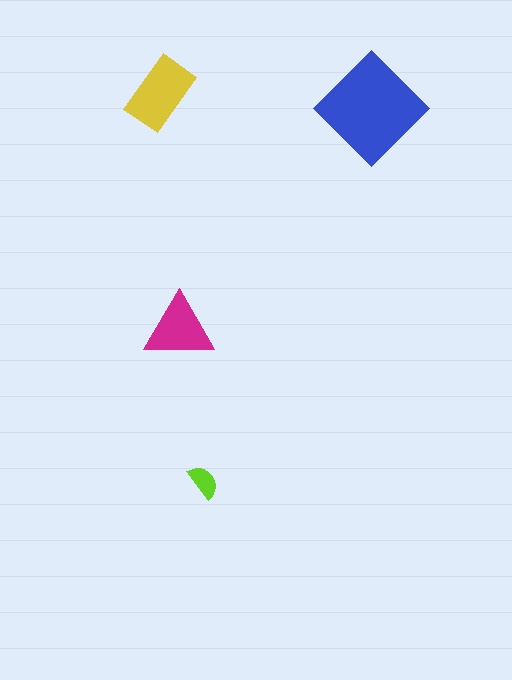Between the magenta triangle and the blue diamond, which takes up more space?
The blue diamond.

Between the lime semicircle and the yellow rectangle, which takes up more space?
The yellow rectangle.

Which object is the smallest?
The lime semicircle.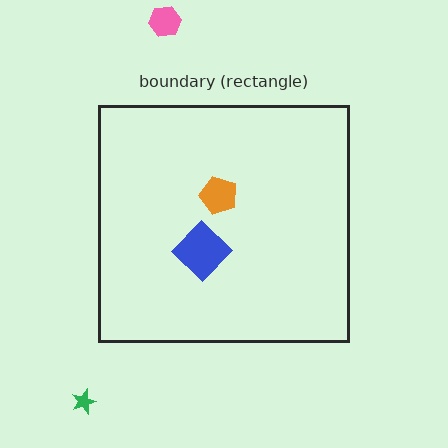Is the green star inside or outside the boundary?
Outside.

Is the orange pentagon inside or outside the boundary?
Inside.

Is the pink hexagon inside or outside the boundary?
Outside.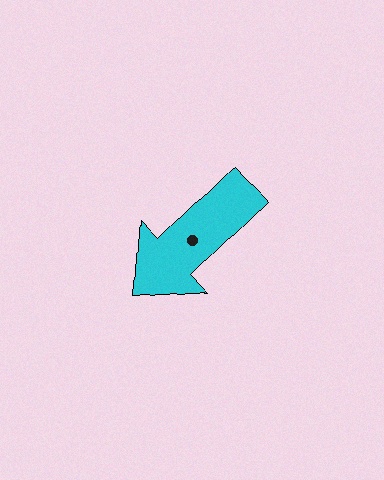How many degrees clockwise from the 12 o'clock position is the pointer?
Approximately 225 degrees.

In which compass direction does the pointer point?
Southwest.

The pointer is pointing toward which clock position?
Roughly 8 o'clock.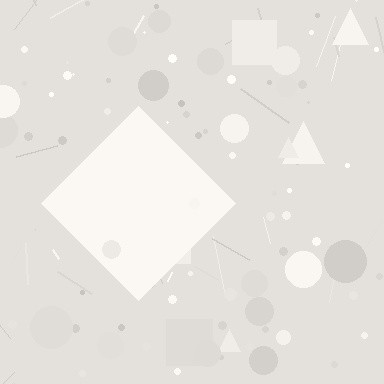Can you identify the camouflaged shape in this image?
The camouflaged shape is a diamond.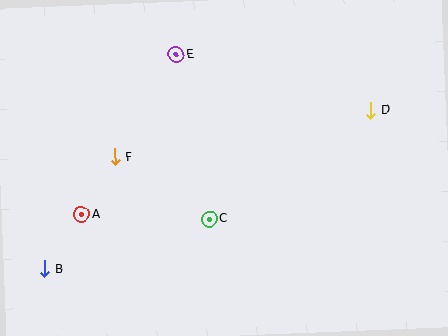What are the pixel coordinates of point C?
Point C is at (209, 219).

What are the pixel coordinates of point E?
Point E is at (176, 54).